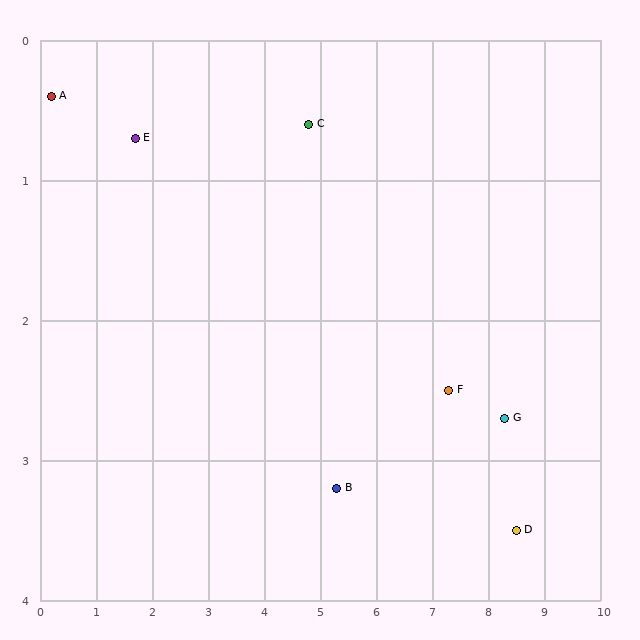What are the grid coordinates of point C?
Point C is at approximately (4.8, 0.6).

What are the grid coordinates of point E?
Point E is at approximately (1.7, 0.7).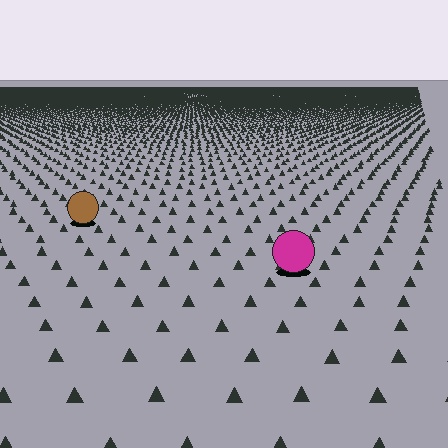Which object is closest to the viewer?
The magenta circle is closest. The texture marks near it are larger and more spread out.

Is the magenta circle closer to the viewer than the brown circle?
Yes. The magenta circle is closer — you can tell from the texture gradient: the ground texture is coarser near it.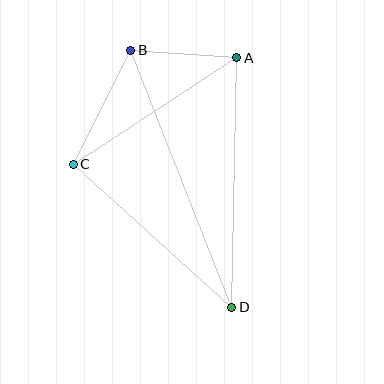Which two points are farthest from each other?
Points B and D are farthest from each other.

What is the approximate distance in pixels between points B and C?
The distance between B and C is approximately 128 pixels.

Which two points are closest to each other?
Points A and B are closest to each other.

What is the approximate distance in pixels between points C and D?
The distance between C and D is approximately 214 pixels.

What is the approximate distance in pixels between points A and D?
The distance between A and D is approximately 250 pixels.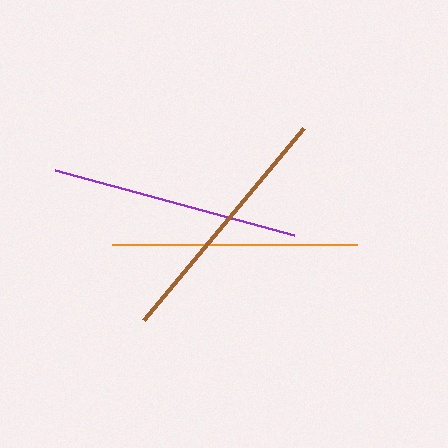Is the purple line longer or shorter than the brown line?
The brown line is longer than the purple line.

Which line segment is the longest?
The brown line is the longest at approximately 250 pixels.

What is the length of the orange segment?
The orange segment is approximately 246 pixels long.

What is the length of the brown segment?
The brown segment is approximately 250 pixels long.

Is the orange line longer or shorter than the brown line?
The brown line is longer than the orange line.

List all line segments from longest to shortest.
From longest to shortest: brown, purple, orange.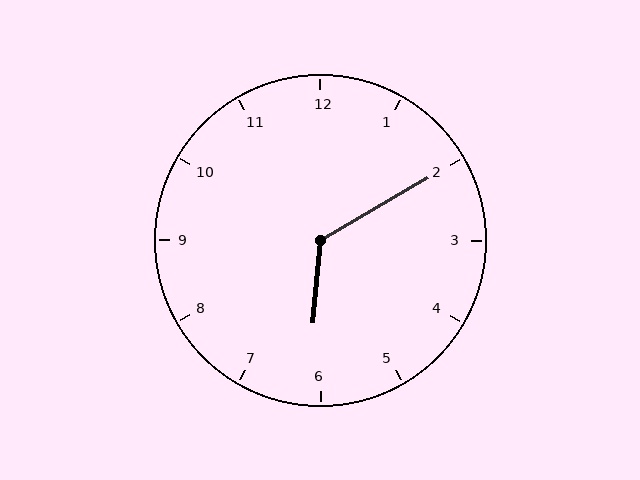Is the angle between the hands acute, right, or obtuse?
It is obtuse.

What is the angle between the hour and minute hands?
Approximately 125 degrees.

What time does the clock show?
6:10.